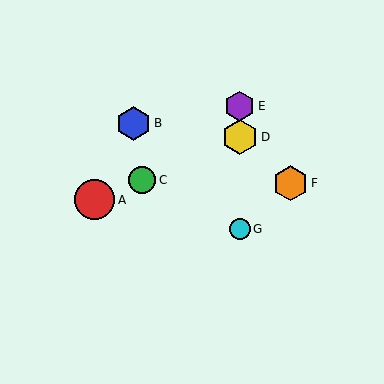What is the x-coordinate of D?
Object D is at x≈240.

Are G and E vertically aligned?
Yes, both are at x≈240.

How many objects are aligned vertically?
3 objects (D, E, G) are aligned vertically.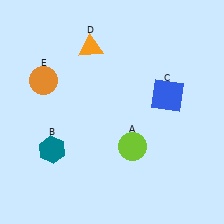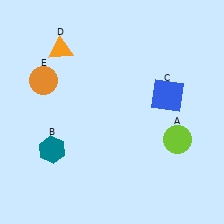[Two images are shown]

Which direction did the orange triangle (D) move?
The orange triangle (D) moved left.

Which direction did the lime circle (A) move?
The lime circle (A) moved right.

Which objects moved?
The objects that moved are: the lime circle (A), the orange triangle (D).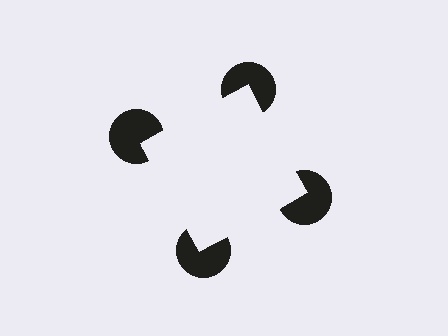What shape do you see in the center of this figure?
An illusory square — its edges are inferred from the aligned wedge cuts in the pac-man discs, not physically drawn.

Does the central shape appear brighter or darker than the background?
It typically appears slightly brighter than the background, even though no actual brightness change is drawn.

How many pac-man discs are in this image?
There are 4 — one at each vertex of the illusory square.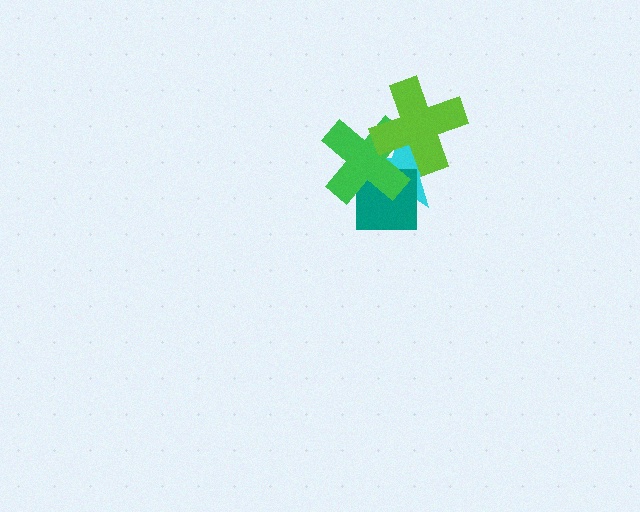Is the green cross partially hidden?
Yes, it is partially covered by another shape.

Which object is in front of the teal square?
The green cross is in front of the teal square.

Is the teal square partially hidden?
Yes, it is partially covered by another shape.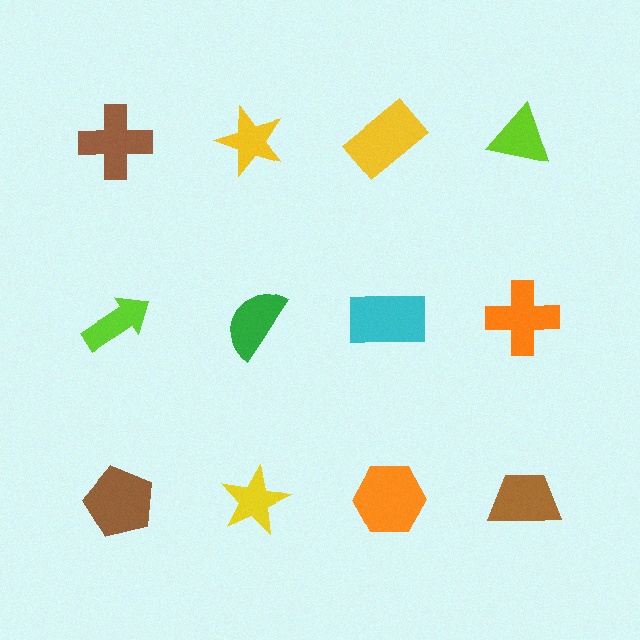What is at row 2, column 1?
A lime arrow.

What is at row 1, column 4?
A lime triangle.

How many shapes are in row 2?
4 shapes.